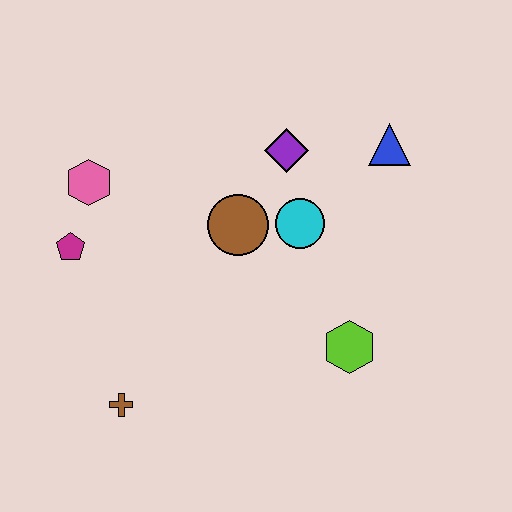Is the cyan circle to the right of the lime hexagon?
No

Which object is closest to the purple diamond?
The cyan circle is closest to the purple diamond.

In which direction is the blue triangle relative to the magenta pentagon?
The blue triangle is to the right of the magenta pentagon.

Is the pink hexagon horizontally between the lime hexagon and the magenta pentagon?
Yes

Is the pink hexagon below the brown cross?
No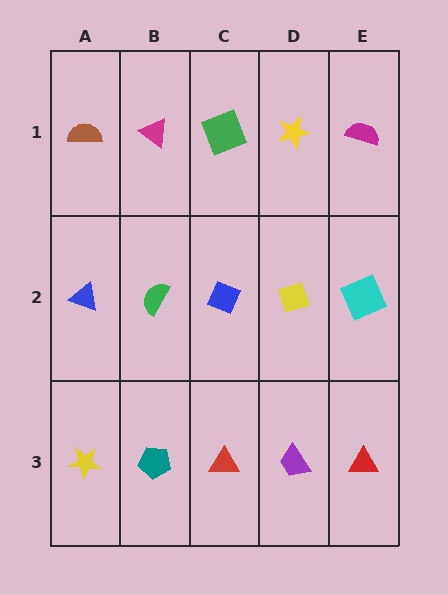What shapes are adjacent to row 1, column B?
A green semicircle (row 2, column B), a brown semicircle (row 1, column A), a green square (row 1, column C).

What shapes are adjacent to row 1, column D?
A yellow diamond (row 2, column D), a green square (row 1, column C), a magenta semicircle (row 1, column E).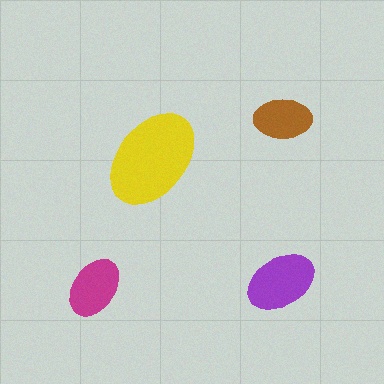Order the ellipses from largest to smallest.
the yellow one, the purple one, the magenta one, the brown one.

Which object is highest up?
The brown ellipse is topmost.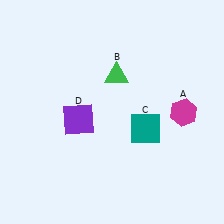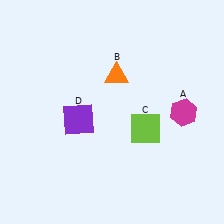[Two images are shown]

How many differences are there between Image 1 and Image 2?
There are 2 differences between the two images.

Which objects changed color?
B changed from green to orange. C changed from teal to lime.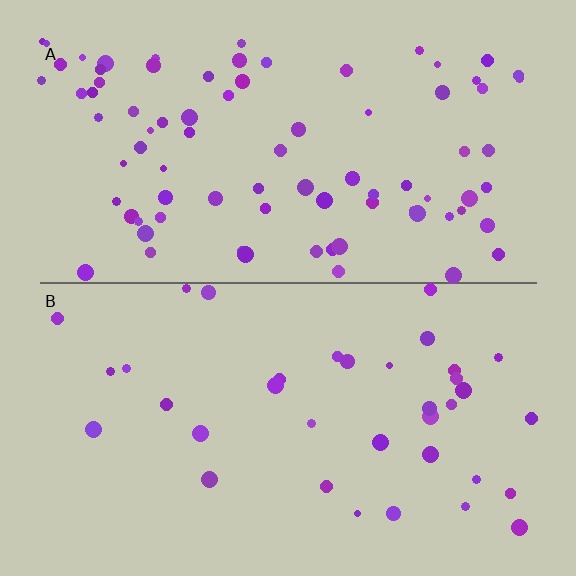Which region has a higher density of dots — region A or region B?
A (the top).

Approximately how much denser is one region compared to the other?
Approximately 2.3× — region A over region B.